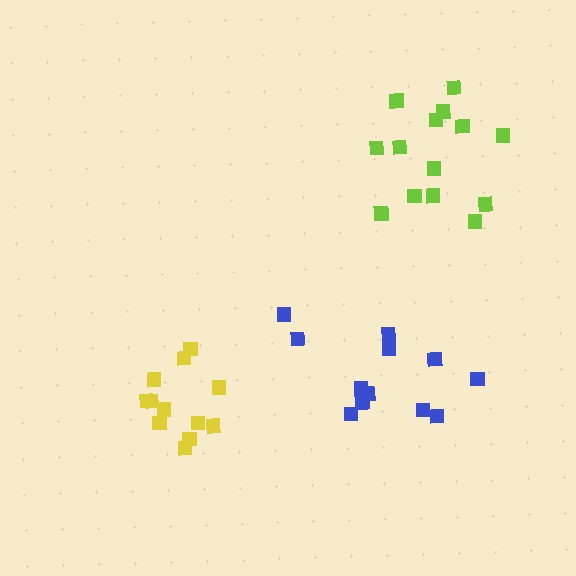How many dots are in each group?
Group 1: 12 dots, Group 2: 13 dots, Group 3: 14 dots (39 total).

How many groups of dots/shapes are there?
There are 3 groups.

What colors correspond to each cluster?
The clusters are colored: yellow, blue, lime.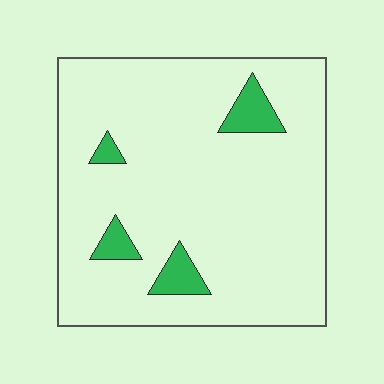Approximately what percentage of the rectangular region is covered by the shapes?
Approximately 10%.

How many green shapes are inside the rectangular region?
4.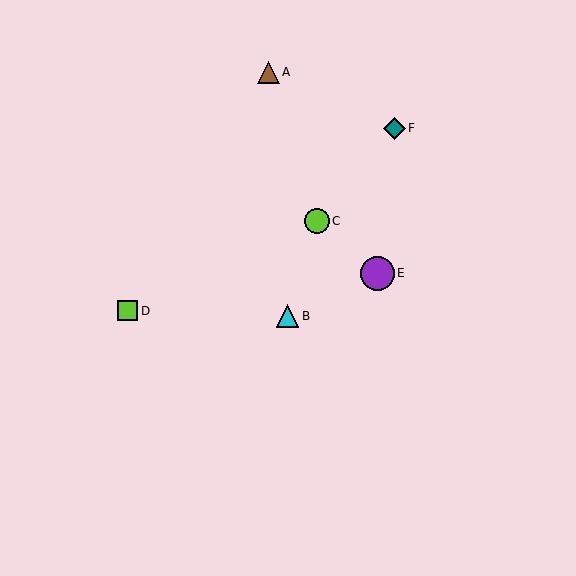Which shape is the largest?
The purple circle (labeled E) is the largest.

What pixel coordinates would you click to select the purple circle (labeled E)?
Click at (377, 273) to select the purple circle E.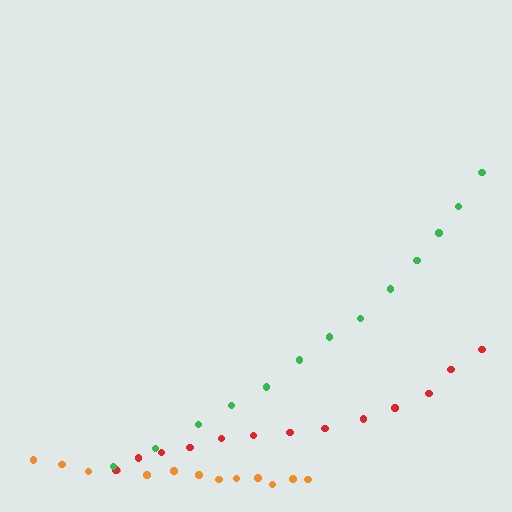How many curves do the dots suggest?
There are 3 distinct paths.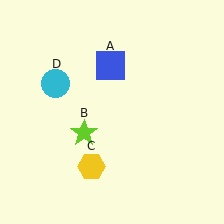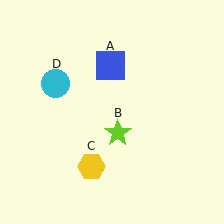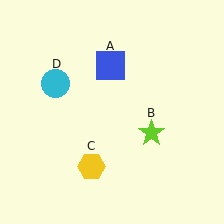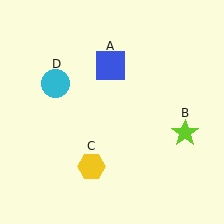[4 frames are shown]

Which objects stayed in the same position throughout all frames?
Blue square (object A) and yellow hexagon (object C) and cyan circle (object D) remained stationary.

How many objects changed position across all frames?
1 object changed position: lime star (object B).